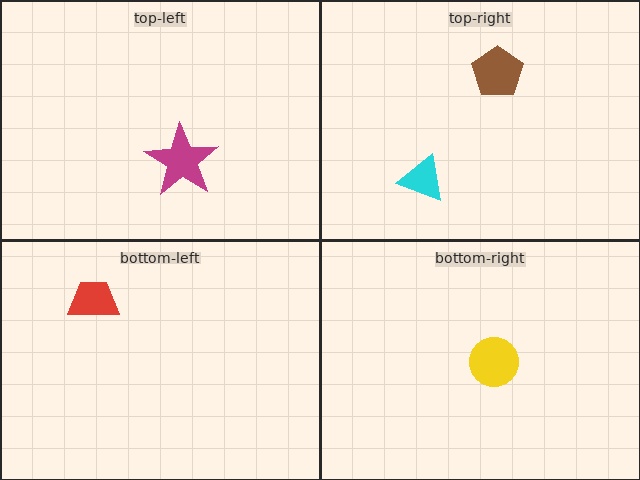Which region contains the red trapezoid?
The bottom-left region.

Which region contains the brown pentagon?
The top-right region.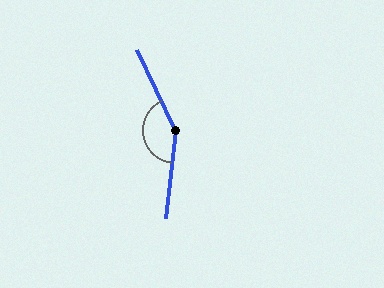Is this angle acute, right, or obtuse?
It is obtuse.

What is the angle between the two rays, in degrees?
Approximately 149 degrees.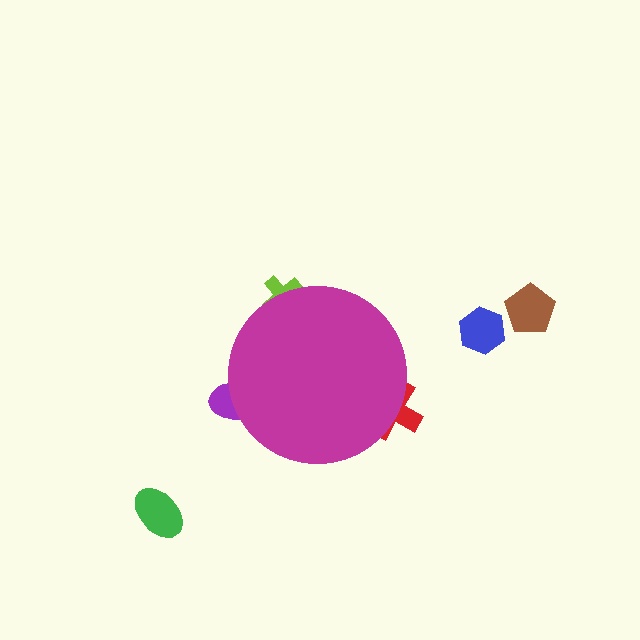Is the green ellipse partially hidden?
No, the green ellipse is fully visible.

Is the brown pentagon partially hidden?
No, the brown pentagon is fully visible.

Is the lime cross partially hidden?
Yes, the lime cross is partially hidden behind the magenta circle.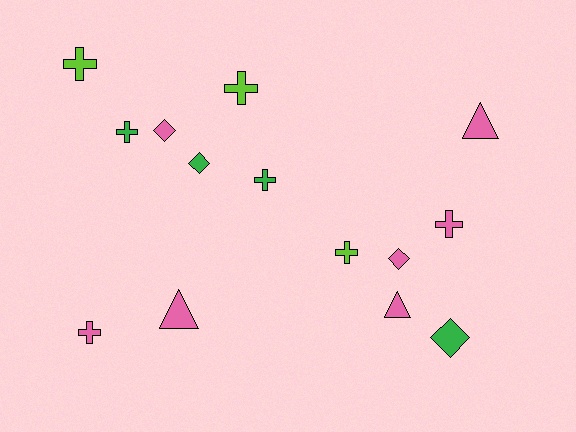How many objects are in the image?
There are 14 objects.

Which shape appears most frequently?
Cross, with 7 objects.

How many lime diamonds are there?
There are no lime diamonds.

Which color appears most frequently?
Pink, with 7 objects.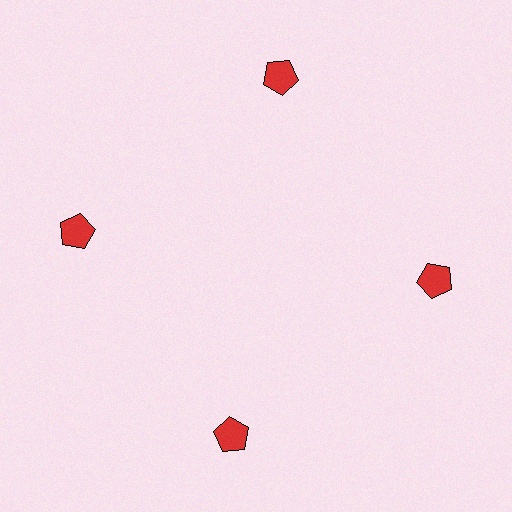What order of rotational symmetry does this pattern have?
This pattern has 4-fold rotational symmetry.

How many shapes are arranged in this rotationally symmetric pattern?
There are 4 shapes, arranged in 4 groups of 1.